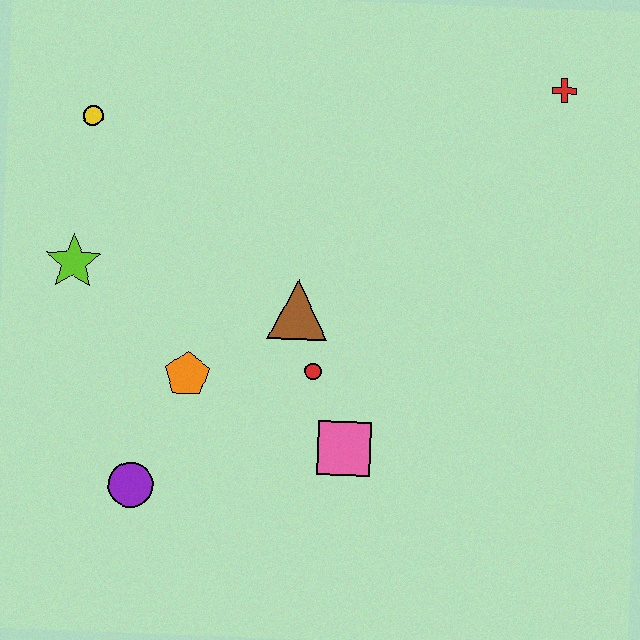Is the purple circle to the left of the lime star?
No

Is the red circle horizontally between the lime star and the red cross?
Yes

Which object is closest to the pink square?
The red circle is closest to the pink square.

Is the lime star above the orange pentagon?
Yes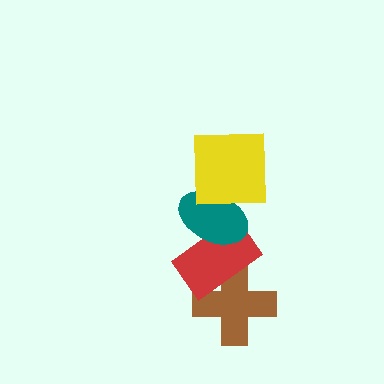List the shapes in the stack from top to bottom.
From top to bottom: the yellow square, the teal ellipse, the red rectangle, the brown cross.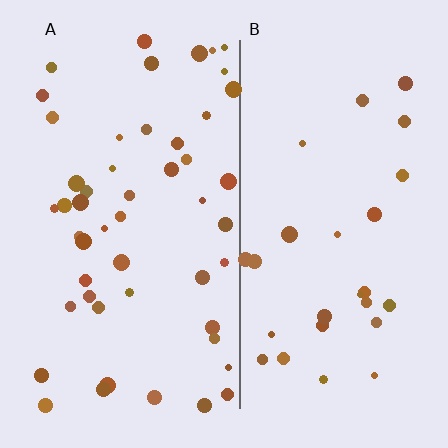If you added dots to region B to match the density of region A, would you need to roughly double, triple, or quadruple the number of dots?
Approximately double.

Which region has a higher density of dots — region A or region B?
A (the left).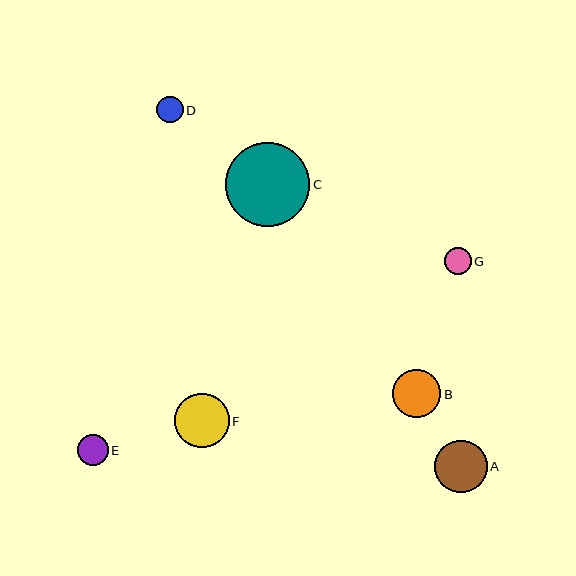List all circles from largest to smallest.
From largest to smallest: C, F, A, B, E, G, D.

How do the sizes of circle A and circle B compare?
Circle A and circle B are approximately the same size.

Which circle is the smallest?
Circle D is the smallest with a size of approximately 26 pixels.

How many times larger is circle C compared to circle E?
Circle C is approximately 2.7 times the size of circle E.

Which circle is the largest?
Circle C is the largest with a size of approximately 84 pixels.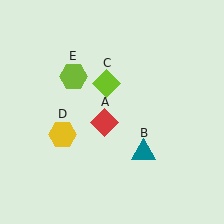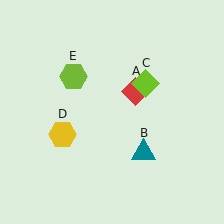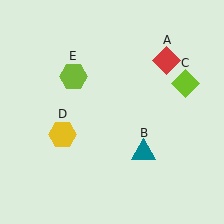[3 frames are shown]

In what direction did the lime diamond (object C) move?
The lime diamond (object C) moved right.